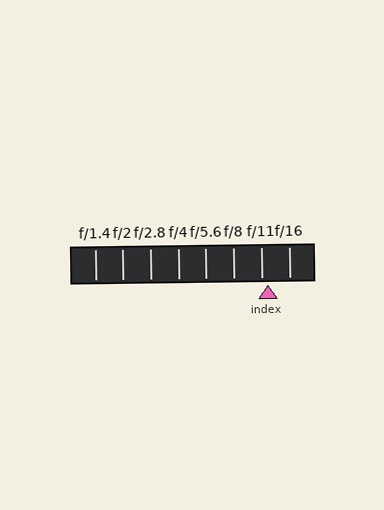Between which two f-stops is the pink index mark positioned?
The index mark is between f/11 and f/16.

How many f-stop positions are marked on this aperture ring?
There are 8 f-stop positions marked.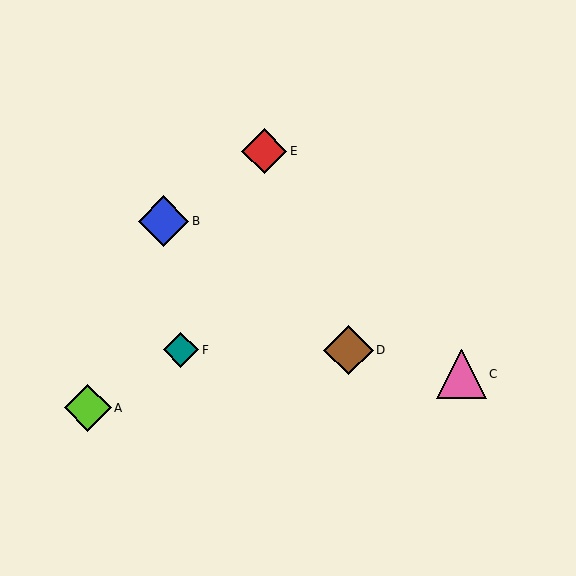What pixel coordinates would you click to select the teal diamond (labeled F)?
Click at (181, 350) to select the teal diamond F.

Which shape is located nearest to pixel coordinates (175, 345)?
The teal diamond (labeled F) at (181, 350) is nearest to that location.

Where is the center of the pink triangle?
The center of the pink triangle is at (461, 374).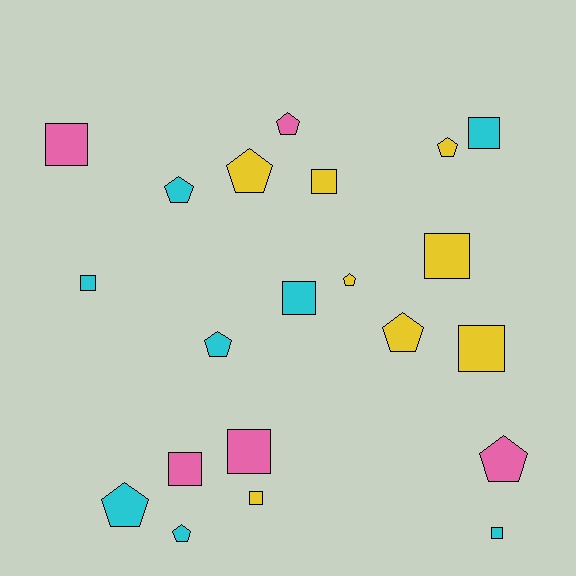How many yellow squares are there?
There are 4 yellow squares.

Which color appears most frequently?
Yellow, with 8 objects.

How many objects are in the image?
There are 21 objects.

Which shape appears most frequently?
Square, with 11 objects.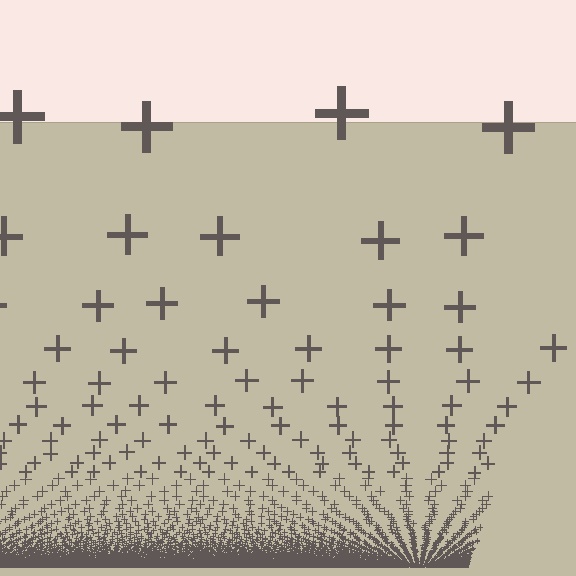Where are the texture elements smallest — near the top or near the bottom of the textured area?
Near the bottom.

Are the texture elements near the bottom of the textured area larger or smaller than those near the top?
Smaller. The gradient is inverted — elements near the bottom are smaller and denser.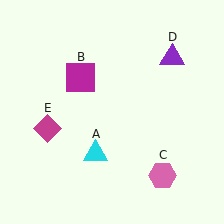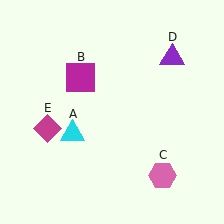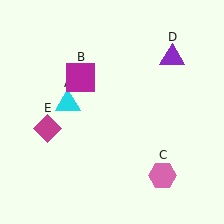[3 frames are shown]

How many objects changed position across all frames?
1 object changed position: cyan triangle (object A).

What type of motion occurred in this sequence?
The cyan triangle (object A) rotated clockwise around the center of the scene.